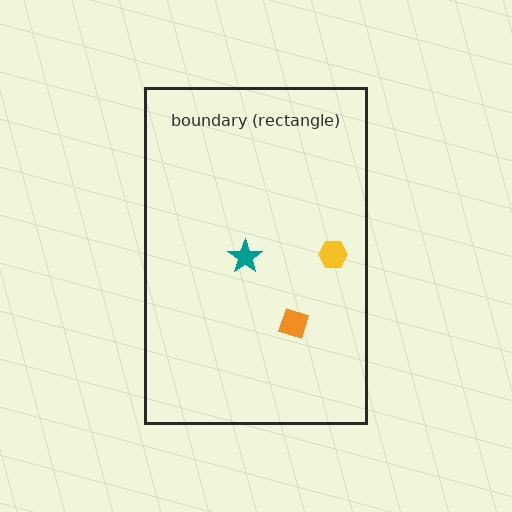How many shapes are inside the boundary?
3 inside, 0 outside.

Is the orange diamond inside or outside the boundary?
Inside.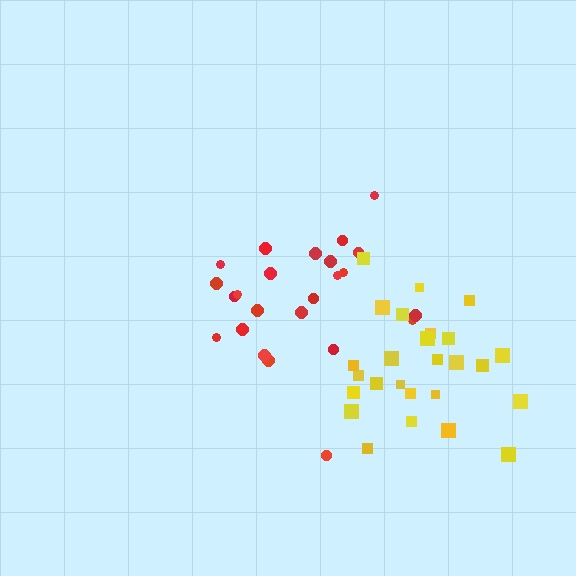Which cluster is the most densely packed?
Yellow.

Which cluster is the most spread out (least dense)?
Red.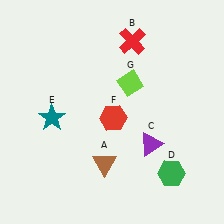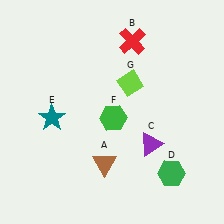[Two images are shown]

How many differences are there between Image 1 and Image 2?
There is 1 difference between the two images.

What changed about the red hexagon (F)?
In Image 1, F is red. In Image 2, it changed to green.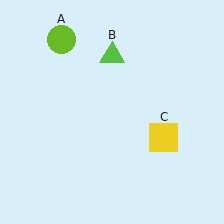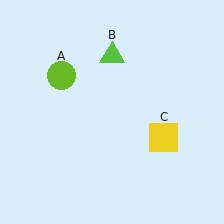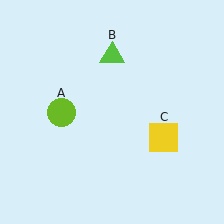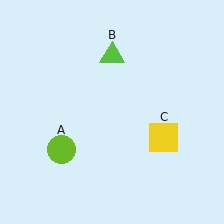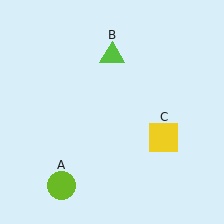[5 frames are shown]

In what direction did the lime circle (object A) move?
The lime circle (object A) moved down.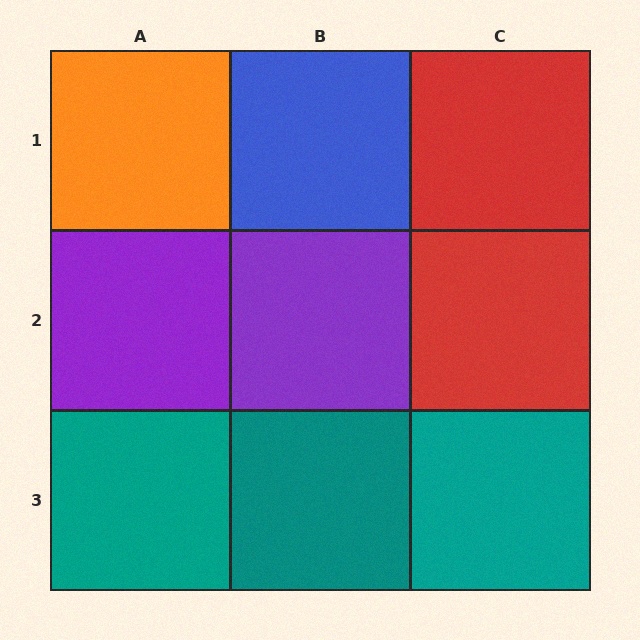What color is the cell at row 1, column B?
Blue.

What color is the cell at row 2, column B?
Purple.